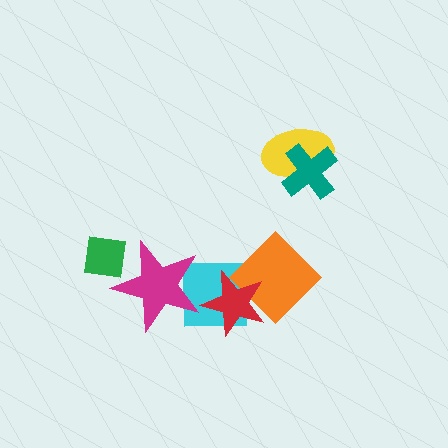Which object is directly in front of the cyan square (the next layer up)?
The orange diamond is directly in front of the cyan square.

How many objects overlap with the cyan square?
3 objects overlap with the cyan square.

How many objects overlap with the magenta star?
2 objects overlap with the magenta star.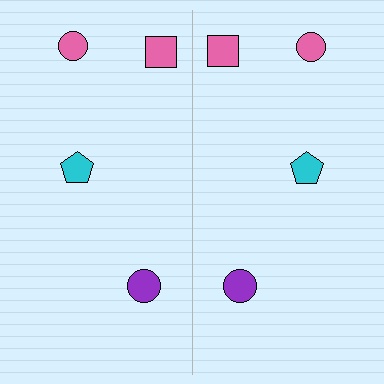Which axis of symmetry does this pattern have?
The pattern has a vertical axis of symmetry running through the center of the image.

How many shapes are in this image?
There are 8 shapes in this image.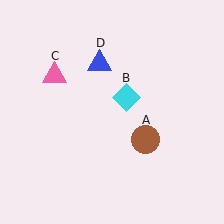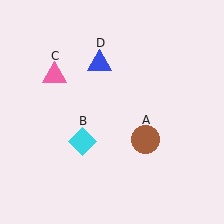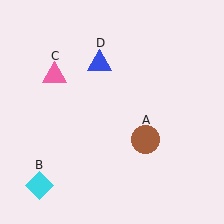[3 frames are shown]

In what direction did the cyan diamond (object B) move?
The cyan diamond (object B) moved down and to the left.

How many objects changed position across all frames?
1 object changed position: cyan diamond (object B).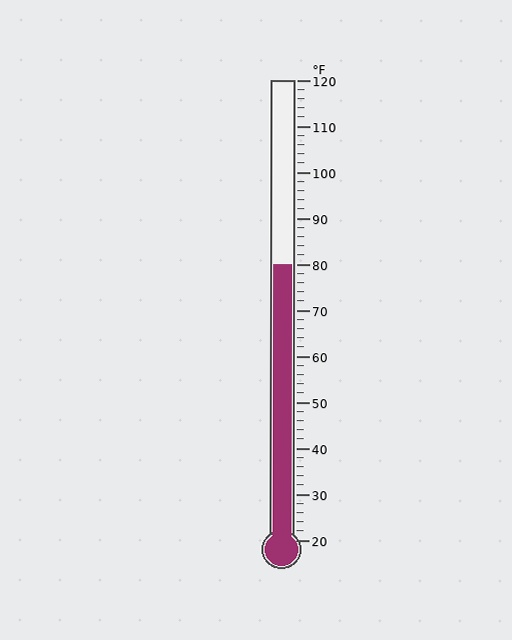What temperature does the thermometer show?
The thermometer shows approximately 80°F.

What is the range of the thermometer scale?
The thermometer scale ranges from 20°F to 120°F.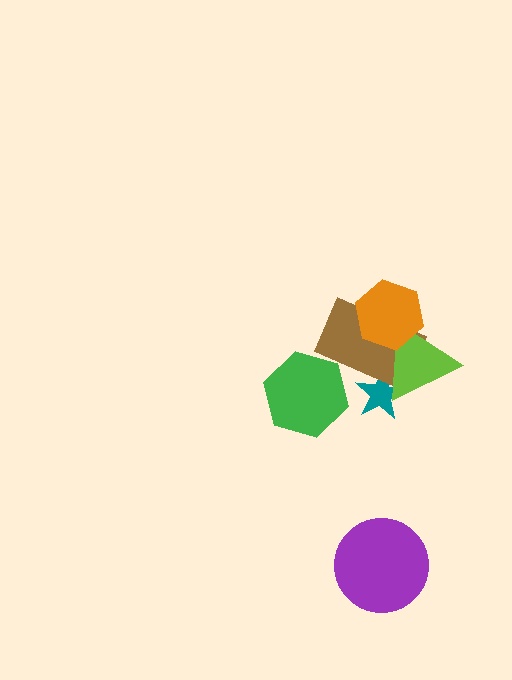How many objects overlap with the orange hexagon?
2 objects overlap with the orange hexagon.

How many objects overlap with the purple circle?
0 objects overlap with the purple circle.